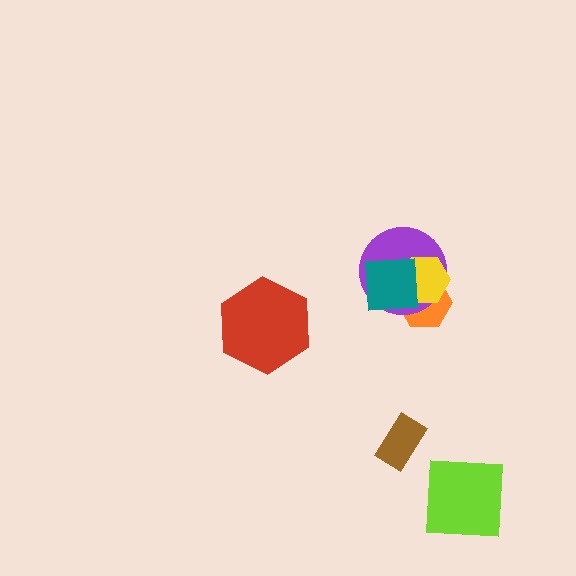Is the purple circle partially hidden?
Yes, it is partially covered by another shape.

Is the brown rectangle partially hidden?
No, no other shape covers it.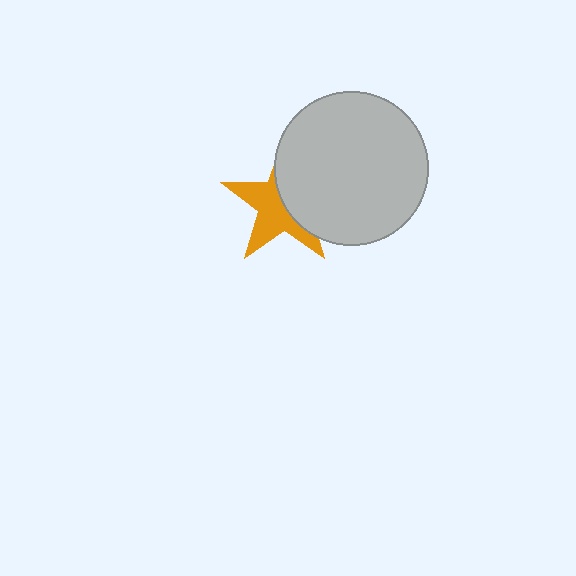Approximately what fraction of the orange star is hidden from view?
Roughly 48% of the orange star is hidden behind the light gray circle.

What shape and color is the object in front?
The object in front is a light gray circle.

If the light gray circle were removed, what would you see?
You would see the complete orange star.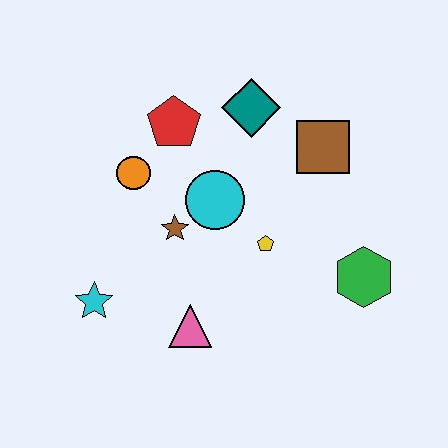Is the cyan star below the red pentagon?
Yes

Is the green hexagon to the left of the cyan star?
No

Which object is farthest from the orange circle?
The green hexagon is farthest from the orange circle.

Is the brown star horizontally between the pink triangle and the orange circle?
Yes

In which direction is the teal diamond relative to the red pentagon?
The teal diamond is to the right of the red pentagon.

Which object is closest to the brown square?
The teal diamond is closest to the brown square.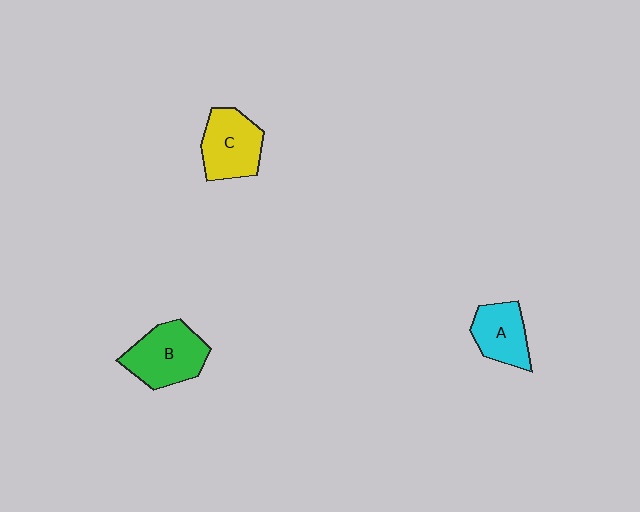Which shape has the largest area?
Shape B (green).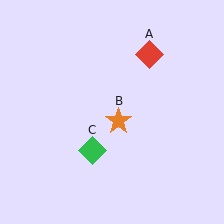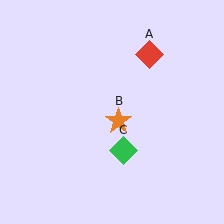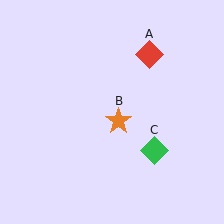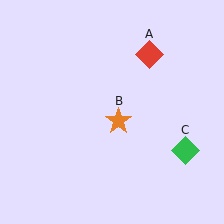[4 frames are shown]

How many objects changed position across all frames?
1 object changed position: green diamond (object C).